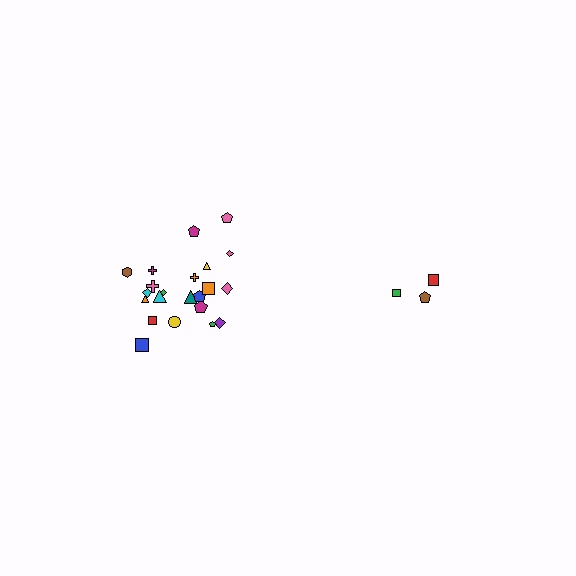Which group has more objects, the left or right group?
The left group.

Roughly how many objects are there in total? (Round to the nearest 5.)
Roughly 25 objects in total.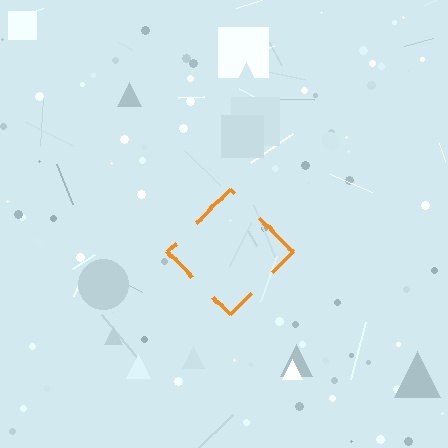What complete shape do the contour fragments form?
The contour fragments form a diamond.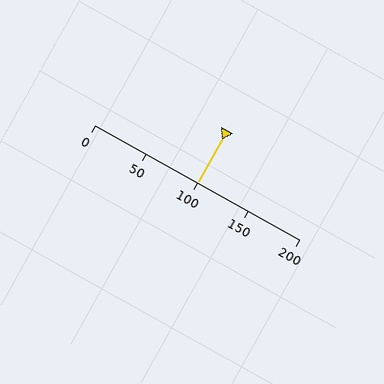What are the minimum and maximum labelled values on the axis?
The axis runs from 0 to 200.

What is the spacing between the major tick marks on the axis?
The major ticks are spaced 50 apart.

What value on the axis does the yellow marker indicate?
The marker indicates approximately 100.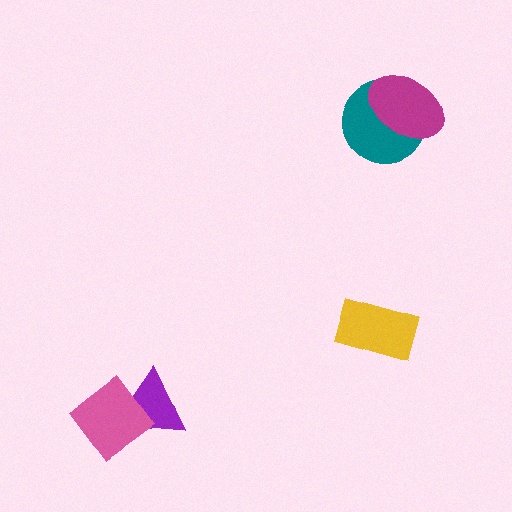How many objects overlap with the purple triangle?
1 object overlaps with the purple triangle.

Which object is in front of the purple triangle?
The pink diamond is in front of the purple triangle.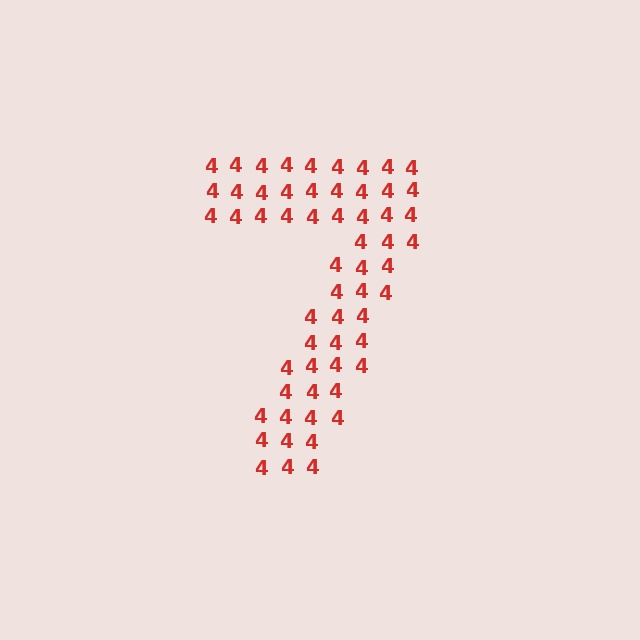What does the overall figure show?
The overall figure shows the digit 7.